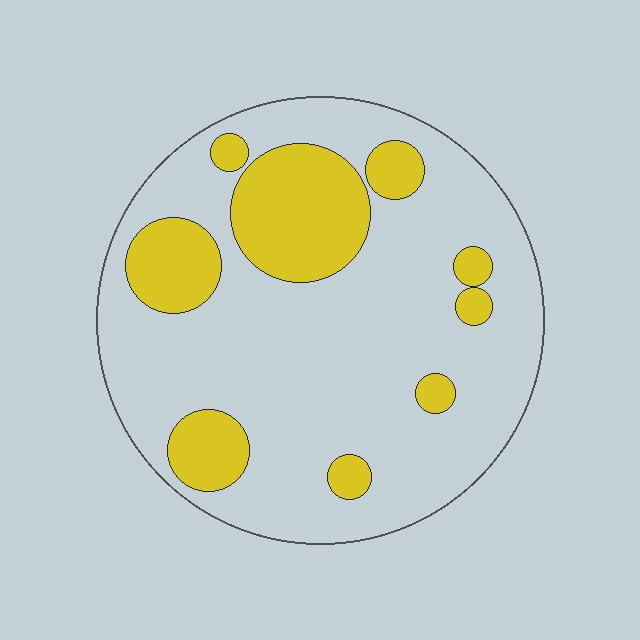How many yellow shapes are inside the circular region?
9.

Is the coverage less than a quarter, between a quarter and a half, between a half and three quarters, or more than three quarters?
Less than a quarter.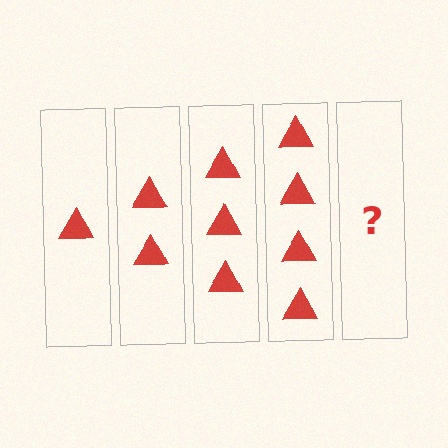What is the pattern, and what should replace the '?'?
The pattern is that each step adds one more triangle. The '?' should be 5 triangles.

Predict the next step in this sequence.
The next step is 5 triangles.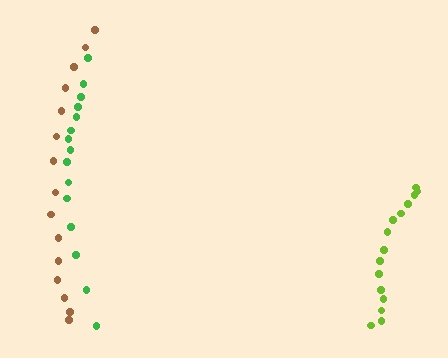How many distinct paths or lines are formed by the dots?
There are 3 distinct paths.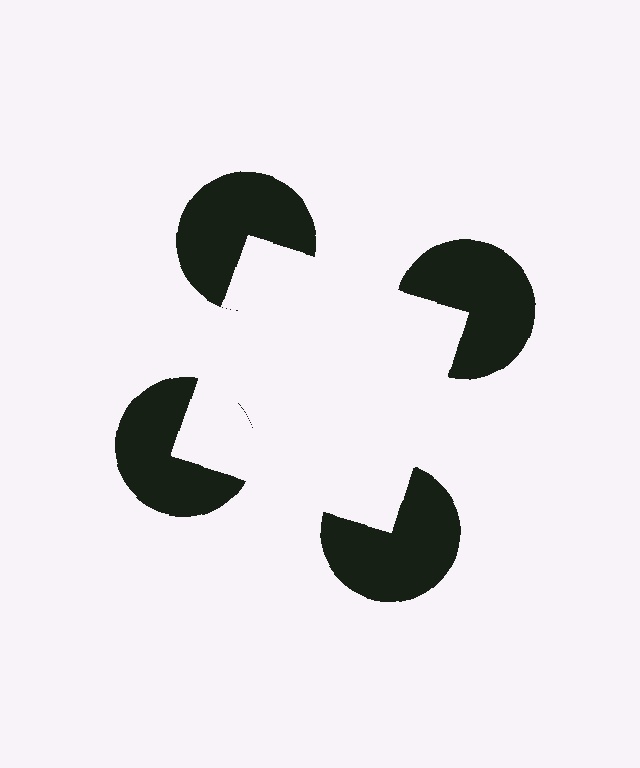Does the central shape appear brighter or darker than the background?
It typically appears slightly brighter than the background, even though no actual brightness change is drawn.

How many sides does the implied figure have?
4 sides.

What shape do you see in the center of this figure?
An illusory square — its edges are inferred from the aligned wedge cuts in the pac-man discs, not physically drawn.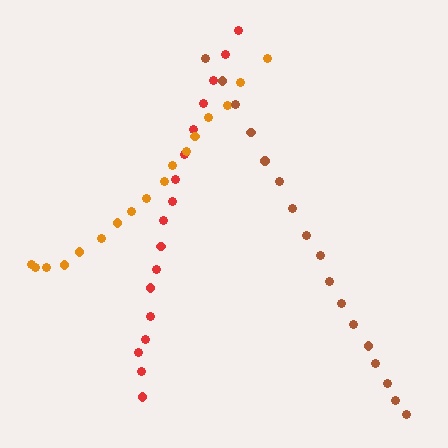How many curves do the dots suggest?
There are 3 distinct paths.